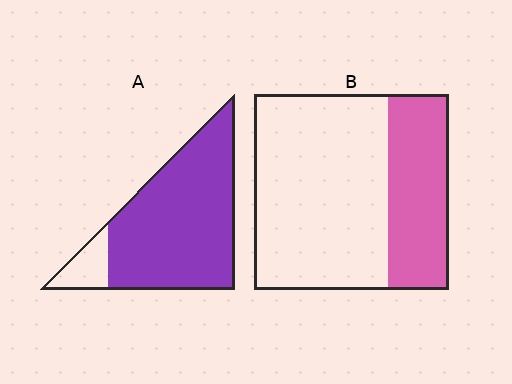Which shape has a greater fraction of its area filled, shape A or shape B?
Shape A.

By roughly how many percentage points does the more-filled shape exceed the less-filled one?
By roughly 55 percentage points (A over B).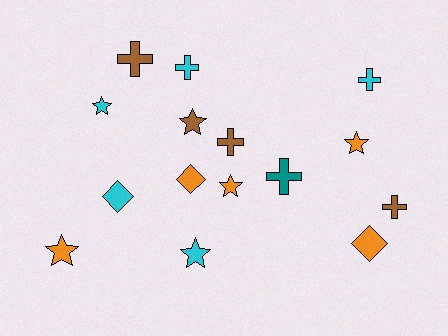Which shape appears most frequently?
Cross, with 6 objects.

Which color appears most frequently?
Orange, with 5 objects.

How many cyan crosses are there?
There are 2 cyan crosses.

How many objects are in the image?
There are 15 objects.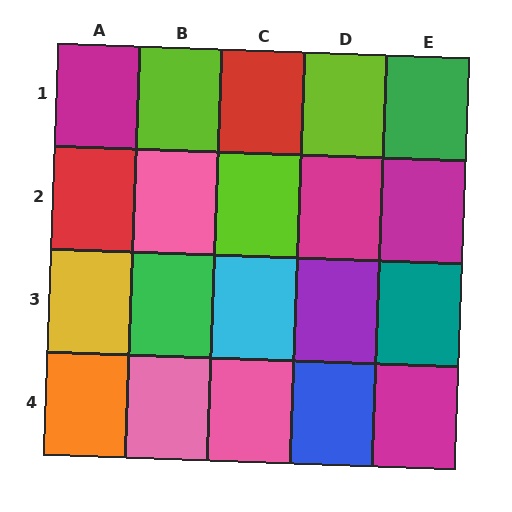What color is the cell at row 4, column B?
Pink.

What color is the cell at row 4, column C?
Pink.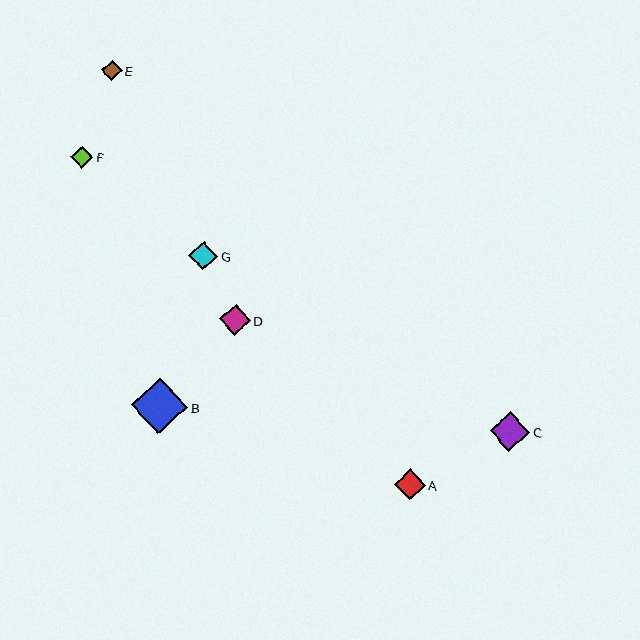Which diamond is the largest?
Diamond B is the largest with a size of approximately 56 pixels.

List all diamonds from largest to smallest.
From largest to smallest: B, C, A, D, G, F, E.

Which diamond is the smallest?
Diamond E is the smallest with a size of approximately 20 pixels.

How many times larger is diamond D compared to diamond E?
Diamond D is approximately 1.5 times the size of diamond E.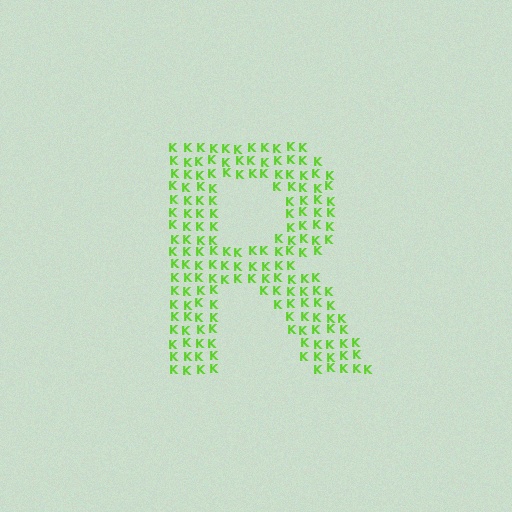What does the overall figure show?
The overall figure shows the letter R.